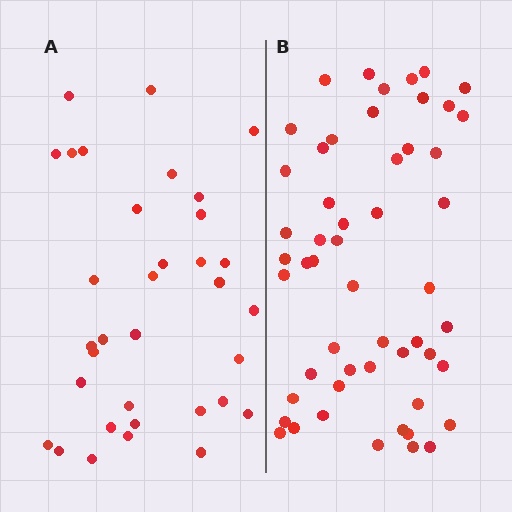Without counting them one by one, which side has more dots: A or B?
Region B (the right region) has more dots.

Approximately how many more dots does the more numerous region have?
Region B has approximately 20 more dots than region A.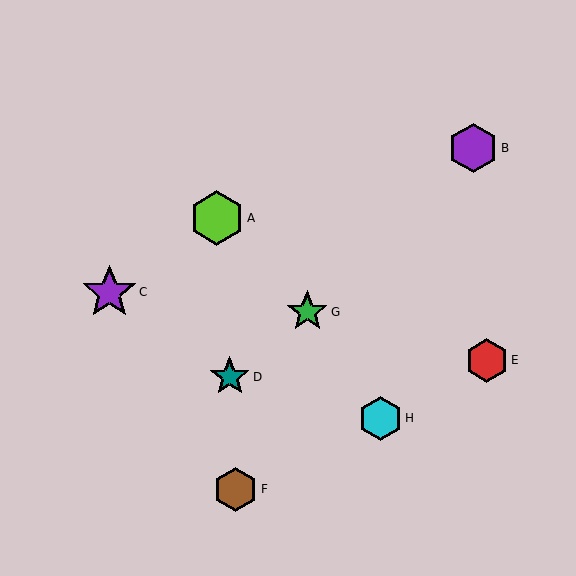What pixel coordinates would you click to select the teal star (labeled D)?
Click at (230, 377) to select the teal star D.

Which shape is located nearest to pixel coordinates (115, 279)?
The purple star (labeled C) at (109, 292) is nearest to that location.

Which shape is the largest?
The lime hexagon (labeled A) is the largest.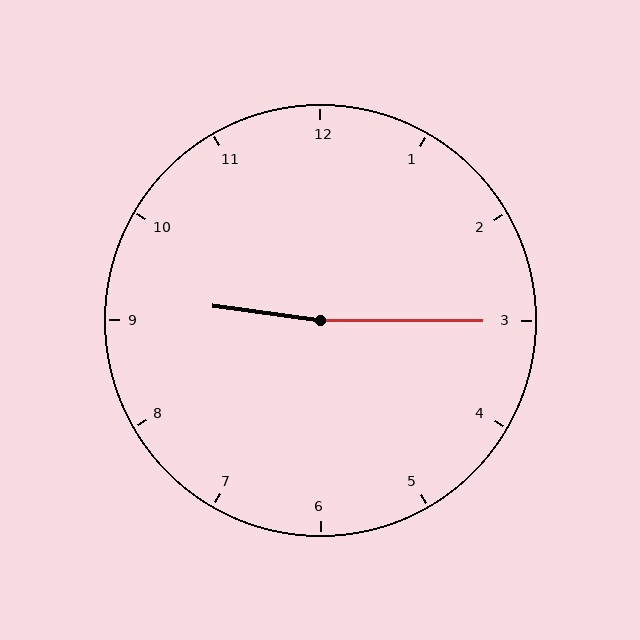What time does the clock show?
9:15.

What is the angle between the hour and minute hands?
Approximately 172 degrees.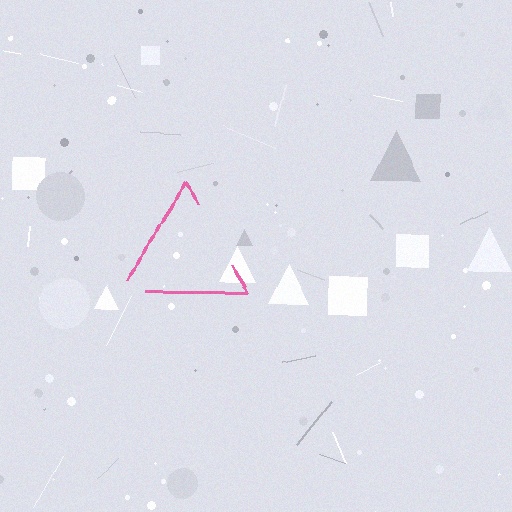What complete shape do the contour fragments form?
The contour fragments form a triangle.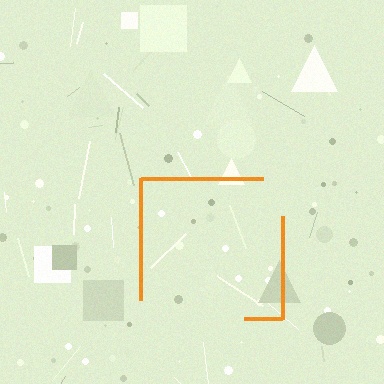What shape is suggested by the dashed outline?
The dashed outline suggests a square.